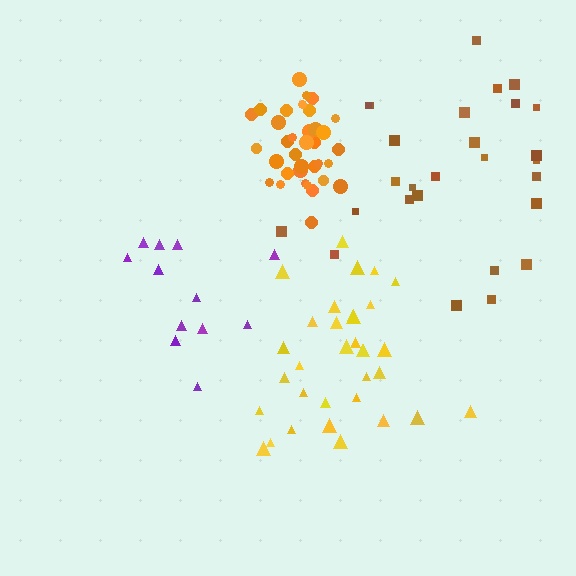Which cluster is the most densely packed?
Orange.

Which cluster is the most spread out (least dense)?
Purple.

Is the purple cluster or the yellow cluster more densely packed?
Yellow.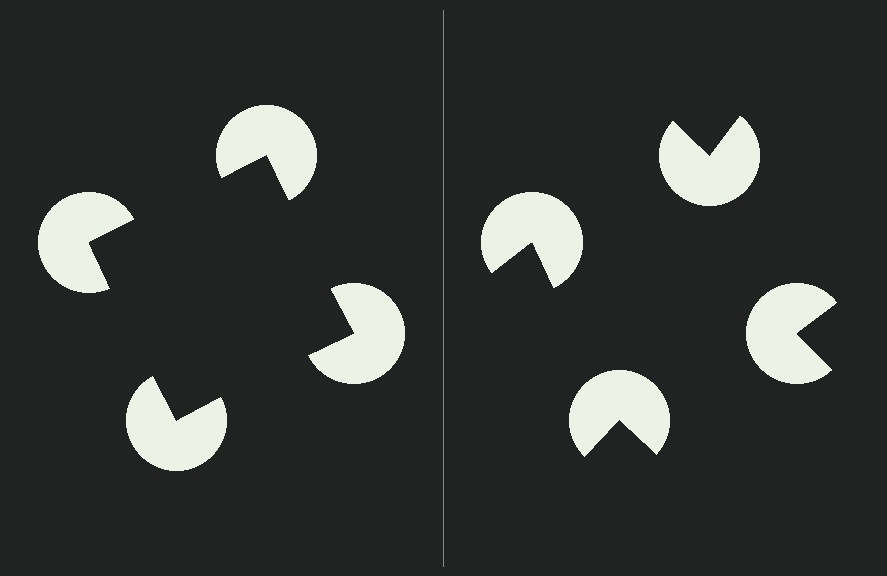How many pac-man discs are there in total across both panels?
8 — 4 on each side.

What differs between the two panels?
The pac-man discs are positioned identically on both sides; only the wedge orientations differ. On the left they align to a square; on the right they are misaligned.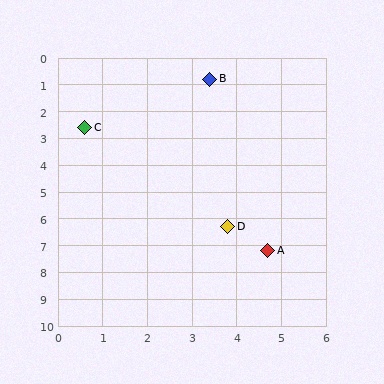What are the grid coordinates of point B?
Point B is at approximately (3.4, 0.8).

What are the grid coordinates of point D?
Point D is at approximately (3.8, 6.3).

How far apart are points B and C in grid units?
Points B and C are about 3.3 grid units apart.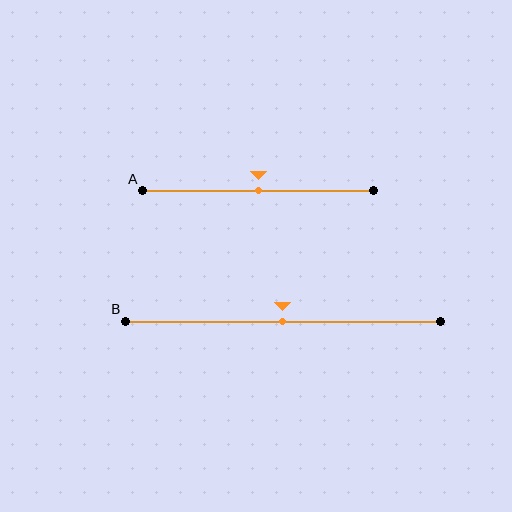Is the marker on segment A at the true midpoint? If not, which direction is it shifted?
Yes, the marker on segment A is at the true midpoint.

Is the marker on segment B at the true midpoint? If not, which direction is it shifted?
Yes, the marker on segment B is at the true midpoint.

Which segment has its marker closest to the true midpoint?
Segment A has its marker closest to the true midpoint.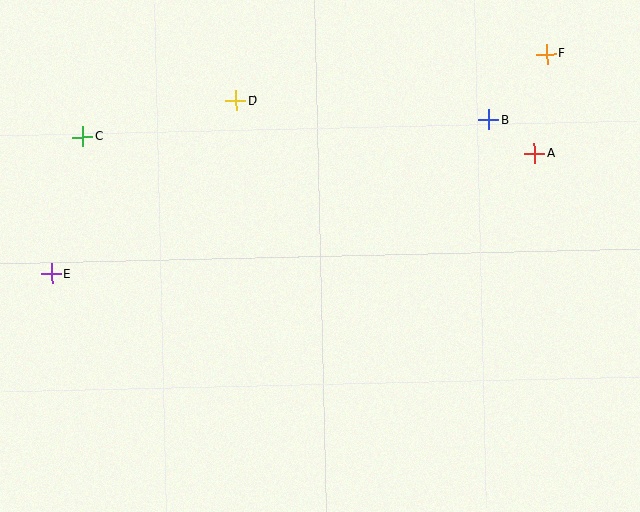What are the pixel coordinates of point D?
Point D is at (236, 101).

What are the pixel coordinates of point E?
Point E is at (52, 274).